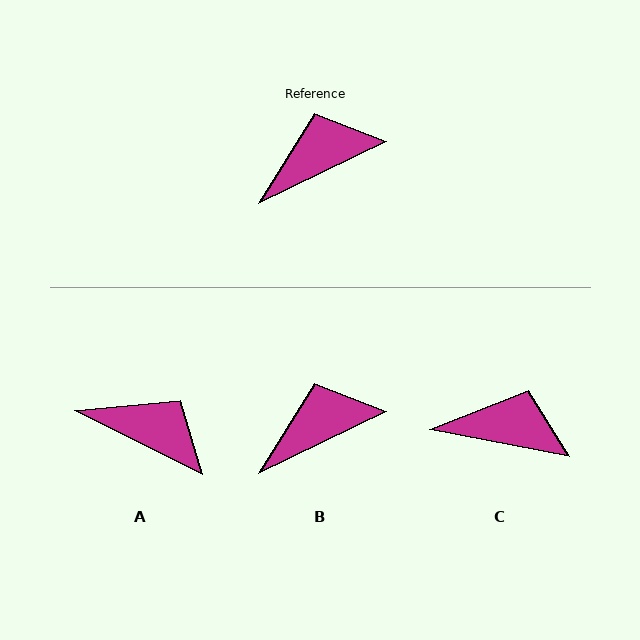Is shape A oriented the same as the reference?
No, it is off by about 53 degrees.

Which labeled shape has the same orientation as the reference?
B.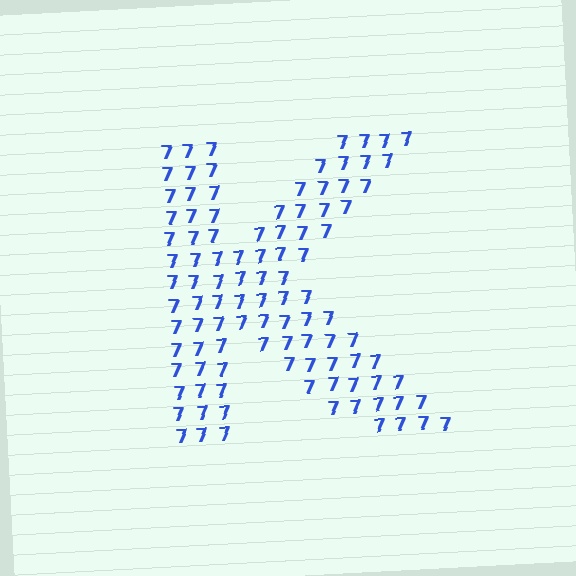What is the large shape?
The large shape is the letter K.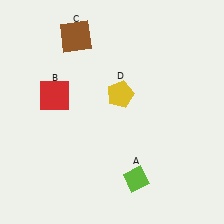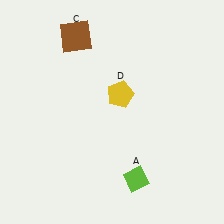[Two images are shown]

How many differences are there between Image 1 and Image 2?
There is 1 difference between the two images.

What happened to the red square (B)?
The red square (B) was removed in Image 2. It was in the top-left area of Image 1.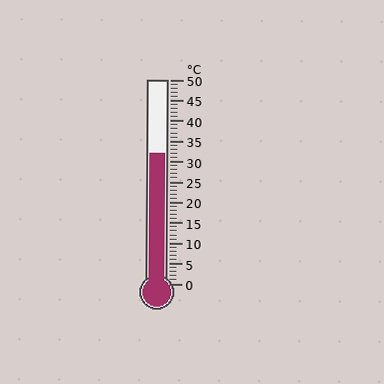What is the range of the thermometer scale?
The thermometer scale ranges from 0°C to 50°C.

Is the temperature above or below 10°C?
The temperature is above 10°C.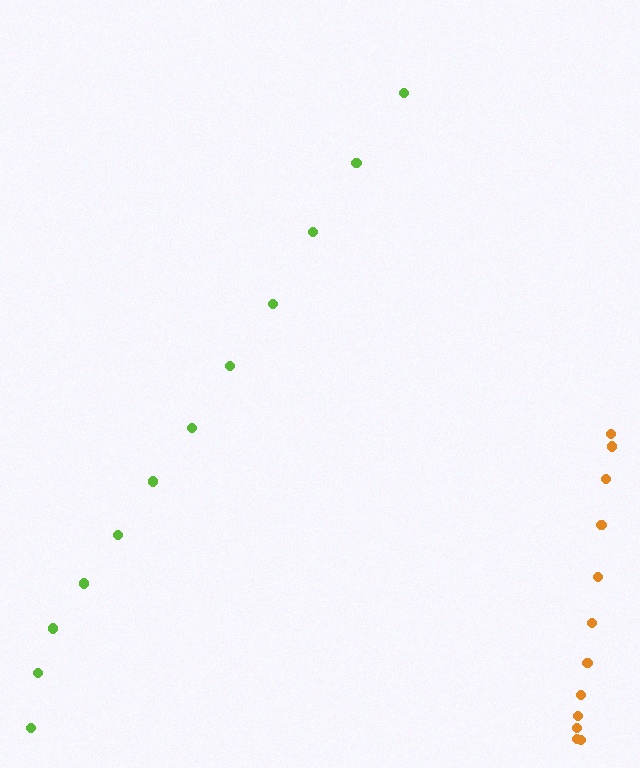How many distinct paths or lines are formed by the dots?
There are 2 distinct paths.